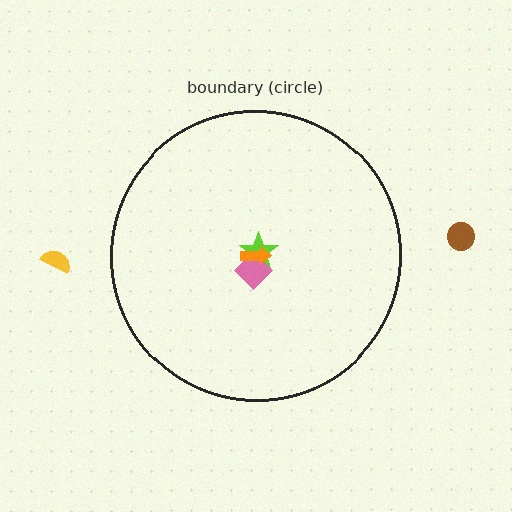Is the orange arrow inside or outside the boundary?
Inside.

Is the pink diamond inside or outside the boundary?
Inside.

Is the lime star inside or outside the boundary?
Inside.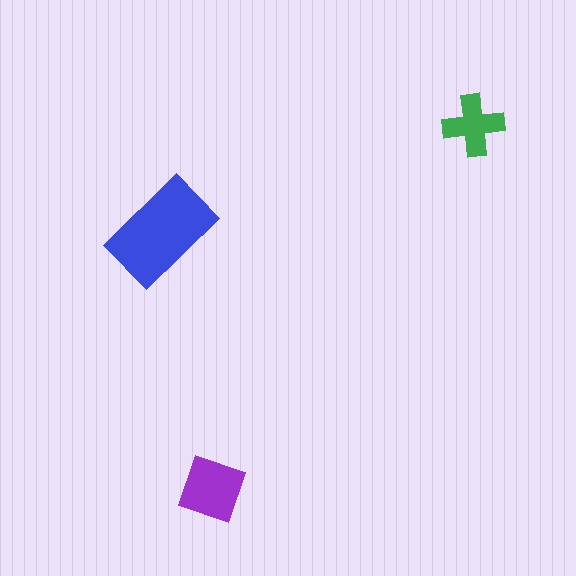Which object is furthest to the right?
The green cross is rightmost.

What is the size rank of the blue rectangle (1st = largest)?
1st.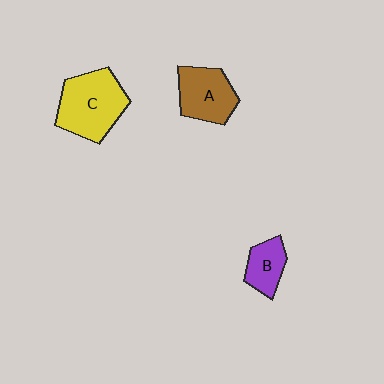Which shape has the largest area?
Shape C (yellow).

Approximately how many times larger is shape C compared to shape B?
Approximately 2.1 times.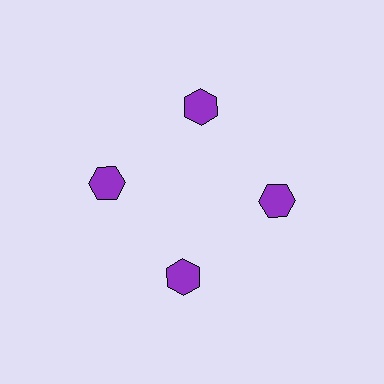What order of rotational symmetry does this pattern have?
This pattern has 4-fold rotational symmetry.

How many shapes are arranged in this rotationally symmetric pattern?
There are 4 shapes, arranged in 4 groups of 1.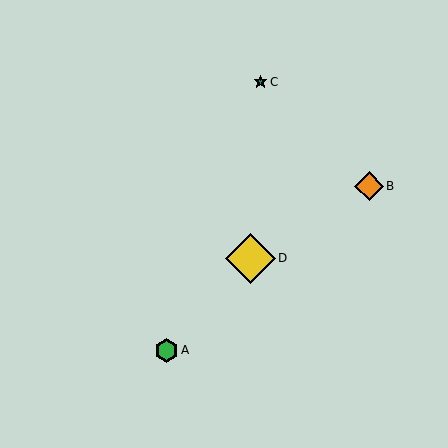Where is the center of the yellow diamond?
The center of the yellow diamond is at (250, 258).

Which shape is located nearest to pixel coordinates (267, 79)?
The teal star (labeled C) at (260, 82) is nearest to that location.